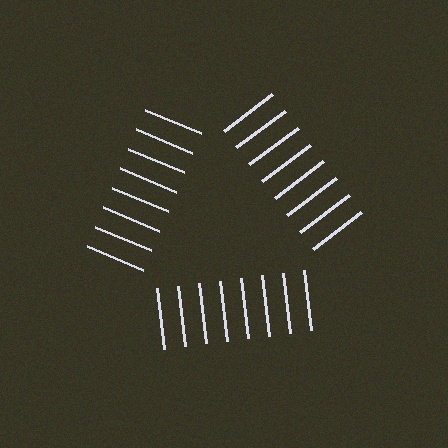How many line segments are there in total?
24 — 8 along each of the 3 edges.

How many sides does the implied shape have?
3 sides — the line-ends trace a triangle.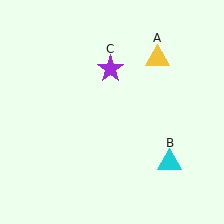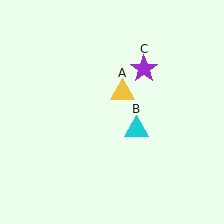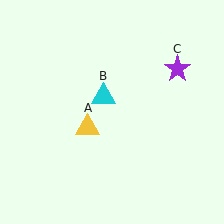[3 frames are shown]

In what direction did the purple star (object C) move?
The purple star (object C) moved right.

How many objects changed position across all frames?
3 objects changed position: yellow triangle (object A), cyan triangle (object B), purple star (object C).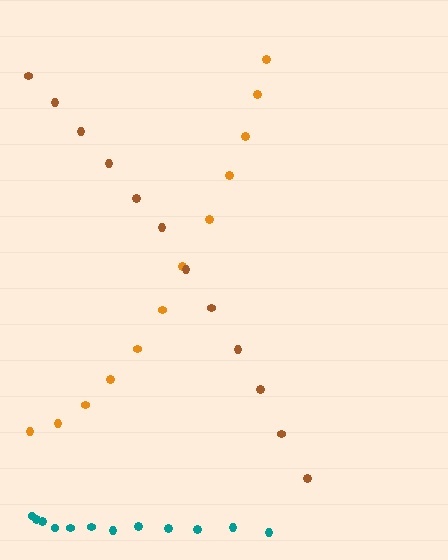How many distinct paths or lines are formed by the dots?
There are 3 distinct paths.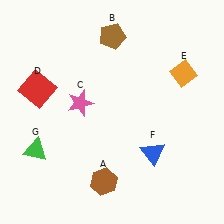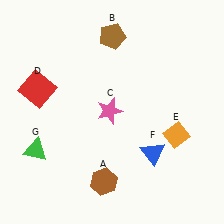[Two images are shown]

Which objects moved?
The objects that moved are: the pink star (C), the orange diamond (E).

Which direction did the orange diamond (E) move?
The orange diamond (E) moved down.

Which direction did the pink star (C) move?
The pink star (C) moved right.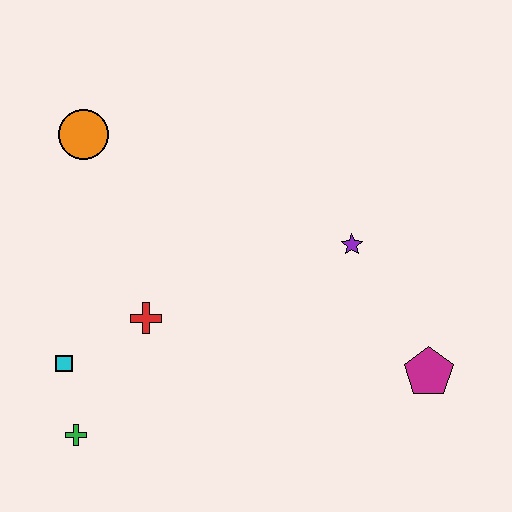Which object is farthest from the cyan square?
The magenta pentagon is farthest from the cyan square.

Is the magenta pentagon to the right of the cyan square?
Yes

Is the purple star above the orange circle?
No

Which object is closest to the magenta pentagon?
The purple star is closest to the magenta pentagon.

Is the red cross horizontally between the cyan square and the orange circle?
No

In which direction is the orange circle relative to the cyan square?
The orange circle is above the cyan square.